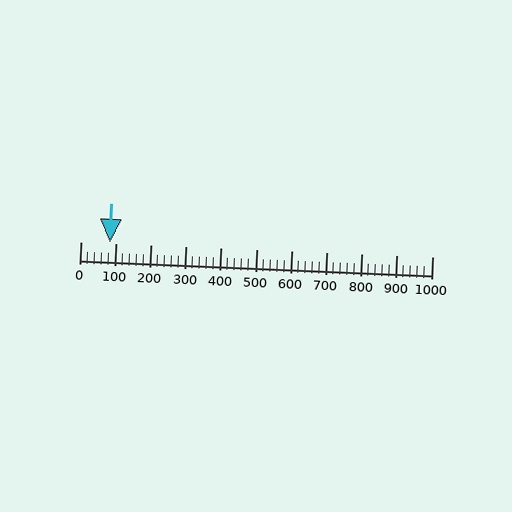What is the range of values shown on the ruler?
The ruler shows values from 0 to 1000.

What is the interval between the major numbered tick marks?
The major tick marks are spaced 100 units apart.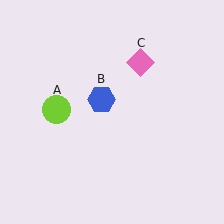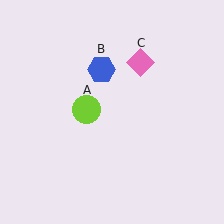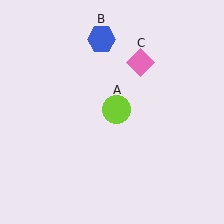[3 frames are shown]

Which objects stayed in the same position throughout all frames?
Pink diamond (object C) remained stationary.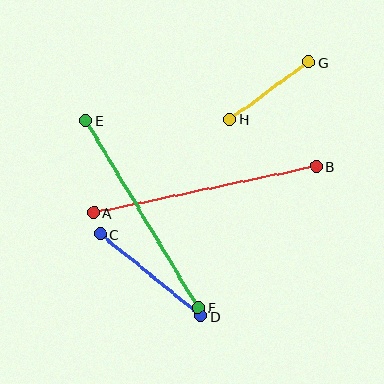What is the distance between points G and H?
The distance is approximately 97 pixels.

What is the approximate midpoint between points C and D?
The midpoint is at approximately (151, 275) pixels.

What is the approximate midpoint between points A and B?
The midpoint is at approximately (205, 190) pixels.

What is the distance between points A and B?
The distance is approximately 228 pixels.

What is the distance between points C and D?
The distance is approximately 130 pixels.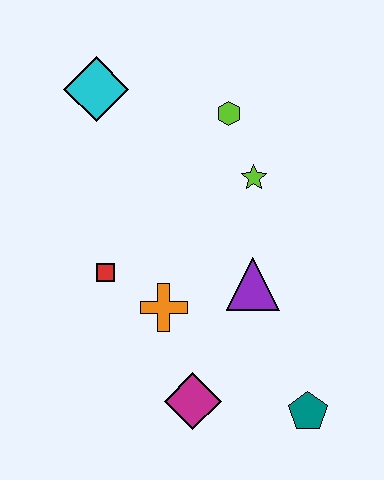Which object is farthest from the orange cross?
The cyan diamond is farthest from the orange cross.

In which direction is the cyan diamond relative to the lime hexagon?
The cyan diamond is to the left of the lime hexagon.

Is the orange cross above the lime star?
No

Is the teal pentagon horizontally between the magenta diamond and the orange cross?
No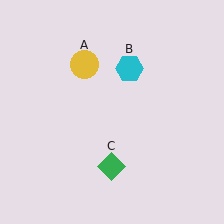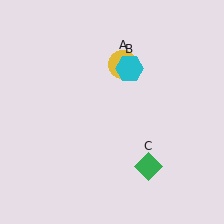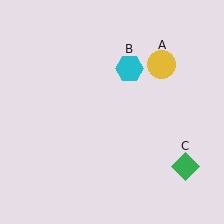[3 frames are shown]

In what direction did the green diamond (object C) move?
The green diamond (object C) moved right.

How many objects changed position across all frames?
2 objects changed position: yellow circle (object A), green diamond (object C).